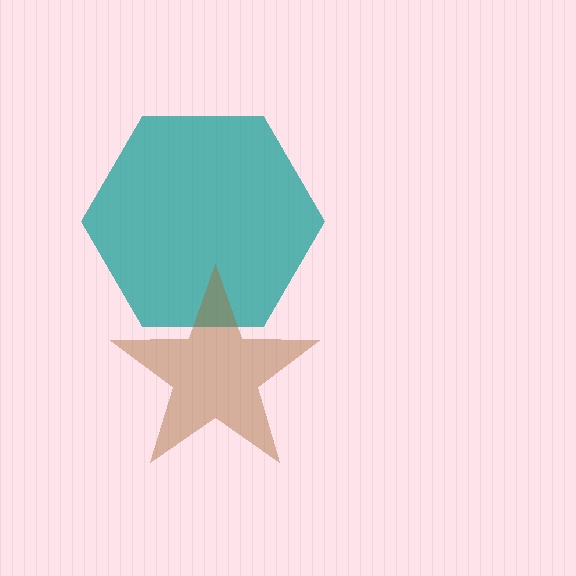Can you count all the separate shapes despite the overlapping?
Yes, there are 2 separate shapes.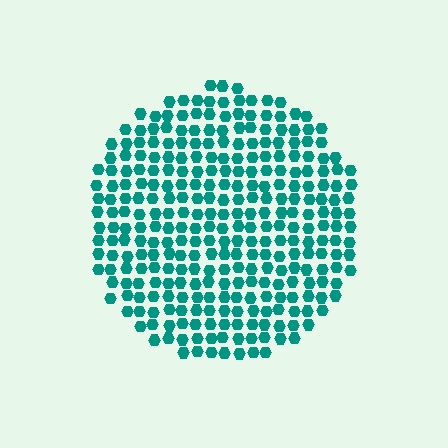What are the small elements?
The small elements are hexagons.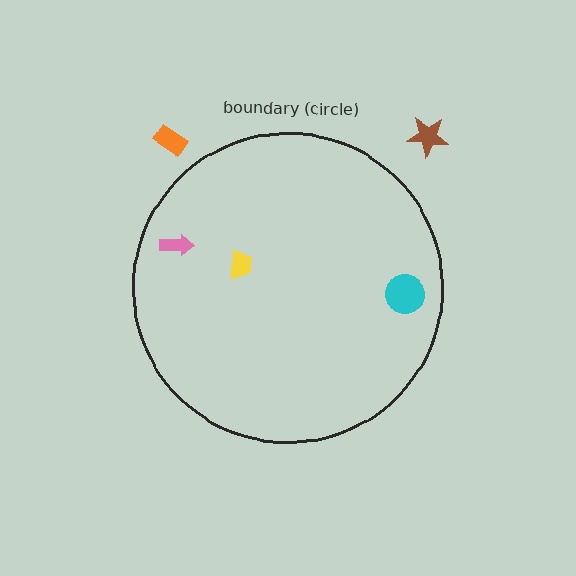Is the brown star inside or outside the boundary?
Outside.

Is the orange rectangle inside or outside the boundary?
Outside.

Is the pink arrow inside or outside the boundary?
Inside.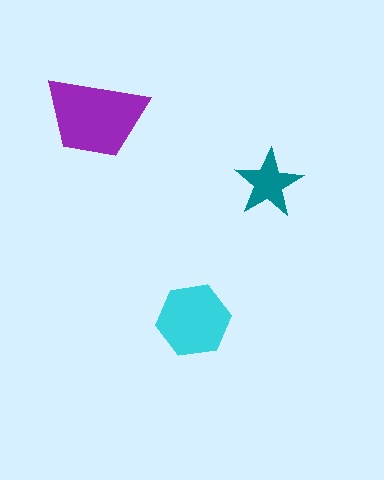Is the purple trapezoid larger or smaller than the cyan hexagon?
Larger.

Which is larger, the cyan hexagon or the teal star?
The cyan hexagon.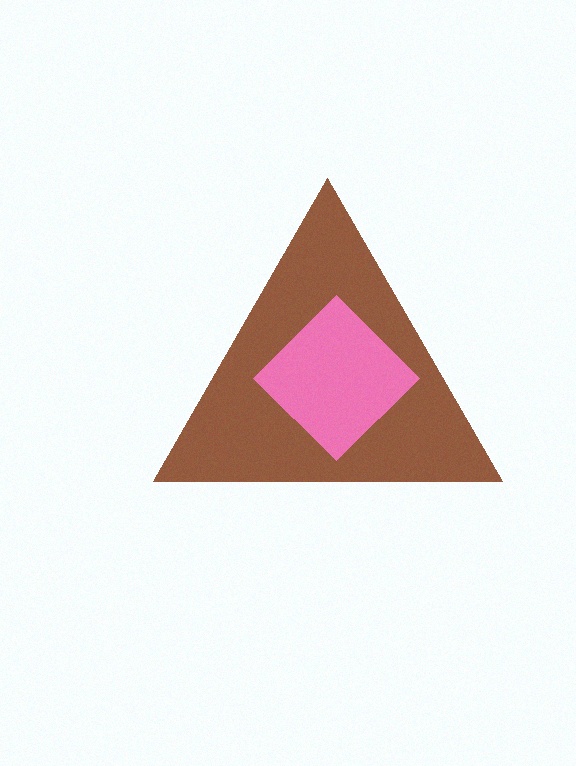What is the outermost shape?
The brown triangle.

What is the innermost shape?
The pink diamond.